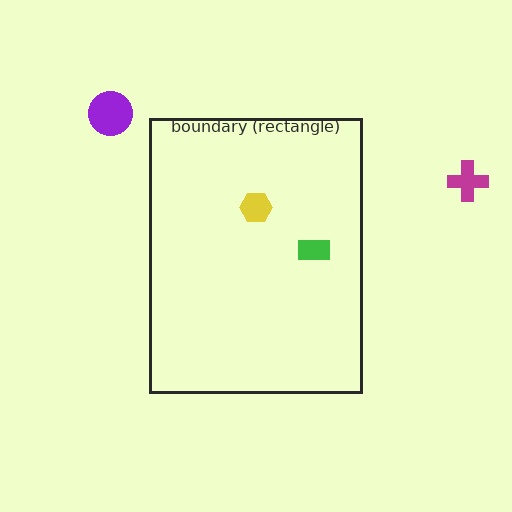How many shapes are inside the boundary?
2 inside, 2 outside.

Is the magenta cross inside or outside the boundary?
Outside.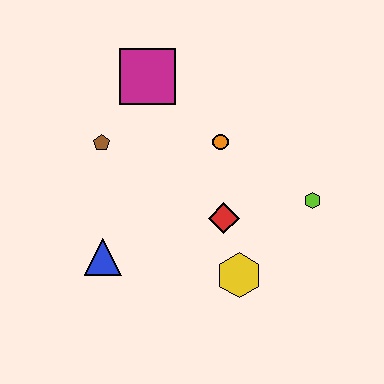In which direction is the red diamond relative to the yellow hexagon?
The red diamond is above the yellow hexagon.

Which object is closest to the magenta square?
The brown pentagon is closest to the magenta square.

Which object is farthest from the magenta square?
The yellow hexagon is farthest from the magenta square.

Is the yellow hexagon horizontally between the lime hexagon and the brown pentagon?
Yes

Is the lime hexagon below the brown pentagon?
Yes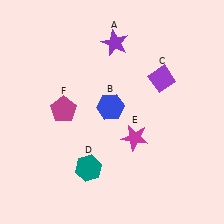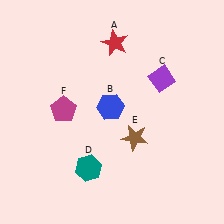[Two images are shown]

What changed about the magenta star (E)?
In Image 1, E is magenta. In Image 2, it changed to brown.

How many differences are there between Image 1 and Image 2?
There are 2 differences between the two images.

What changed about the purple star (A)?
In Image 1, A is purple. In Image 2, it changed to red.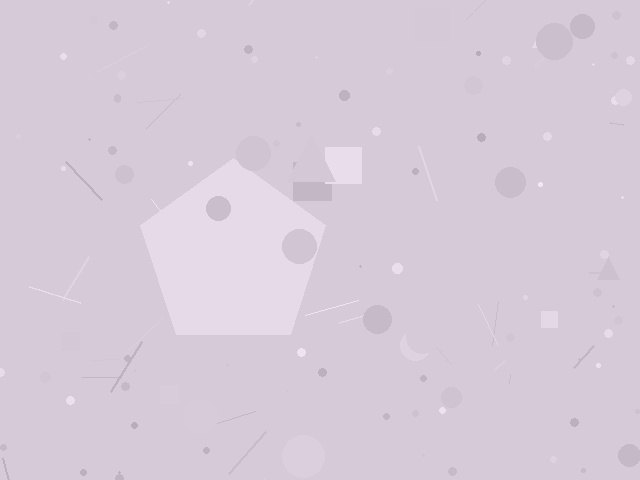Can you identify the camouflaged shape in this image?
The camouflaged shape is a pentagon.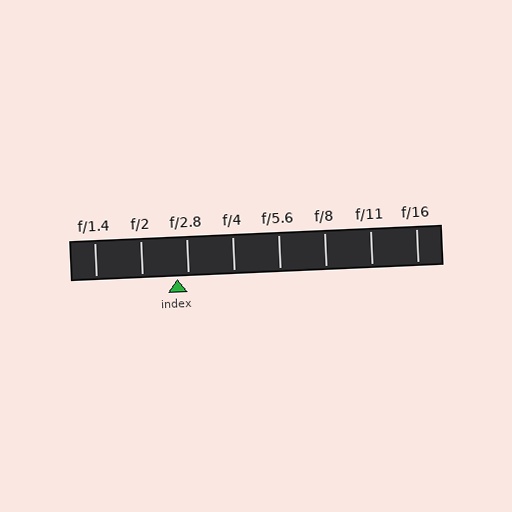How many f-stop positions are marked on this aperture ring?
There are 8 f-stop positions marked.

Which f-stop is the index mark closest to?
The index mark is closest to f/2.8.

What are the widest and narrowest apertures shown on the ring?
The widest aperture shown is f/1.4 and the narrowest is f/16.